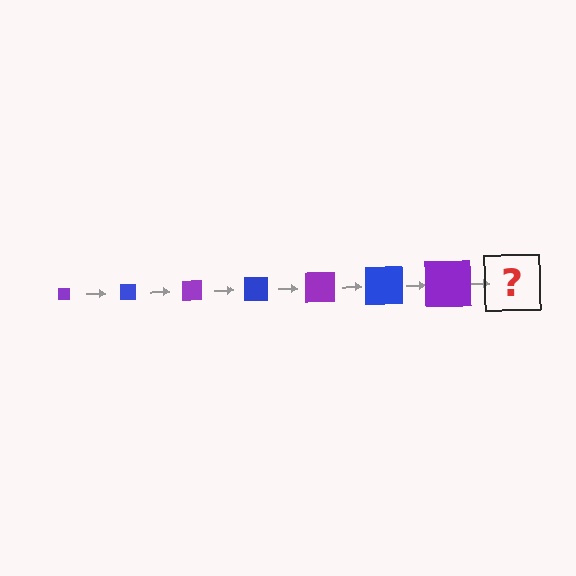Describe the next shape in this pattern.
It should be a blue square, larger than the previous one.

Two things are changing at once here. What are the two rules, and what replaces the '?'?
The two rules are that the square grows larger each step and the color cycles through purple and blue. The '?' should be a blue square, larger than the previous one.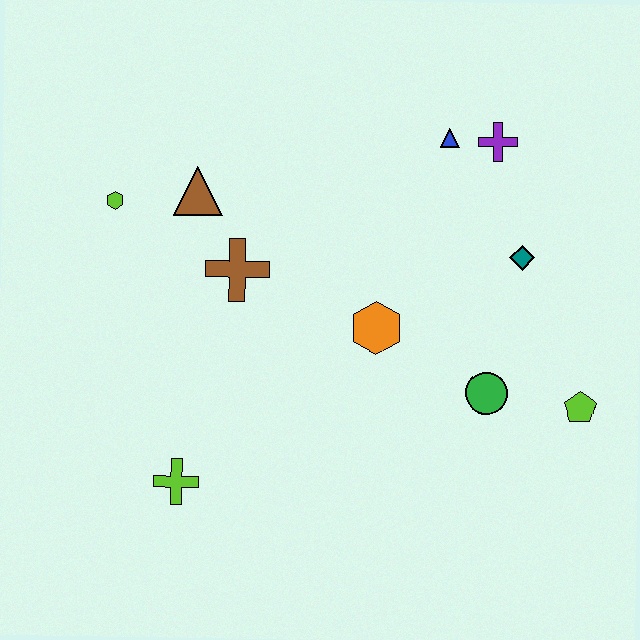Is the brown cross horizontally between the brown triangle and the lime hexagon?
No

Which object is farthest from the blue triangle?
The lime cross is farthest from the blue triangle.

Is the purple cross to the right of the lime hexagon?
Yes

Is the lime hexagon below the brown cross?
No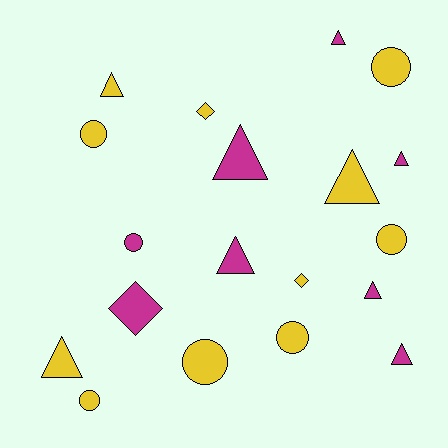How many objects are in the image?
There are 19 objects.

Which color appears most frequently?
Yellow, with 11 objects.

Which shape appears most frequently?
Triangle, with 9 objects.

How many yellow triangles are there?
There are 3 yellow triangles.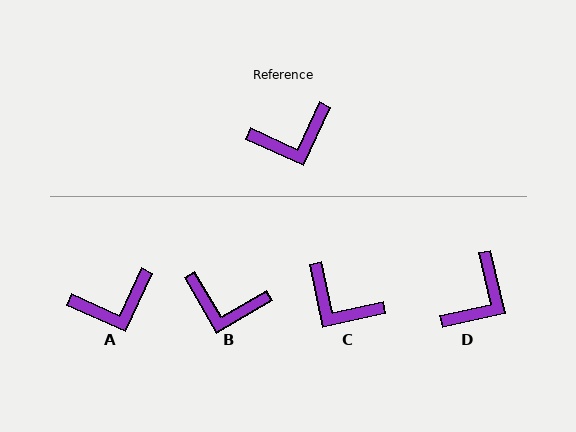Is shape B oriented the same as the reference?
No, it is off by about 35 degrees.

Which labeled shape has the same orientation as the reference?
A.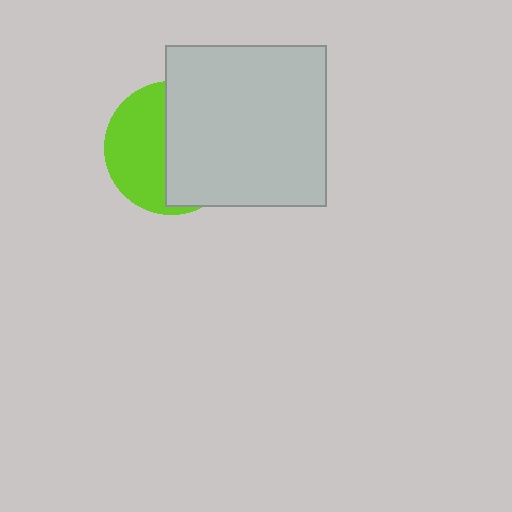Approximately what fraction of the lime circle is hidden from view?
Roughly 54% of the lime circle is hidden behind the light gray square.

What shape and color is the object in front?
The object in front is a light gray square.